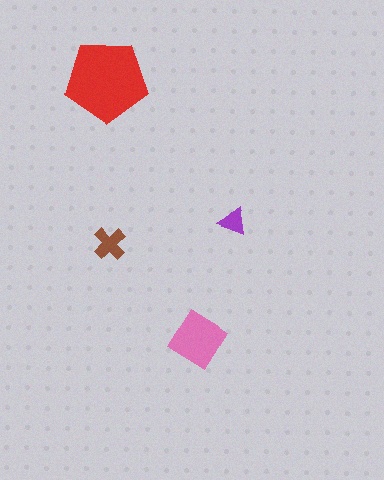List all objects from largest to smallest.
The red pentagon, the pink diamond, the brown cross, the purple triangle.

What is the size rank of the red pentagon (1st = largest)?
1st.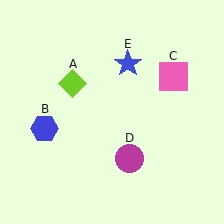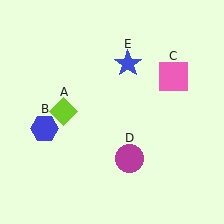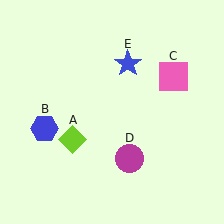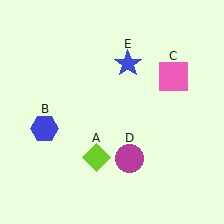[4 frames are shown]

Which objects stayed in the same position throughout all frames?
Blue hexagon (object B) and pink square (object C) and magenta circle (object D) and blue star (object E) remained stationary.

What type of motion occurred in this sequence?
The lime diamond (object A) rotated counterclockwise around the center of the scene.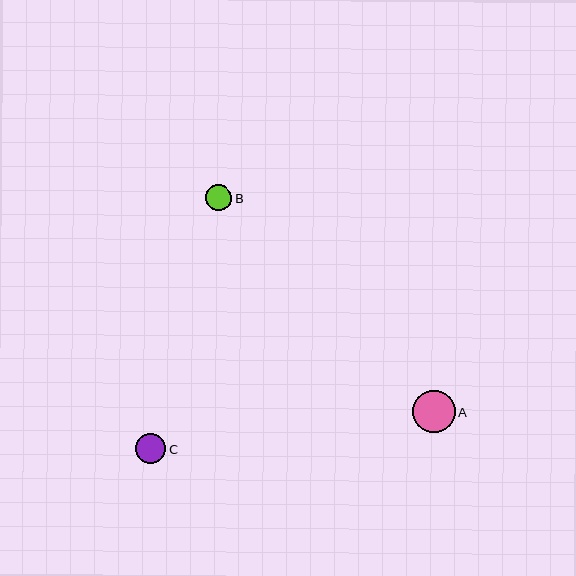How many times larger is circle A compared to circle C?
Circle A is approximately 1.4 times the size of circle C.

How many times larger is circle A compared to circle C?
Circle A is approximately 1.4 times the size of circle C.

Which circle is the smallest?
Circle B is the smallest with a size of approximately 26 pixels.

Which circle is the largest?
Circle A is the largest with a size of approximately 43 pixels.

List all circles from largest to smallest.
From largest to smallest: A, C, B.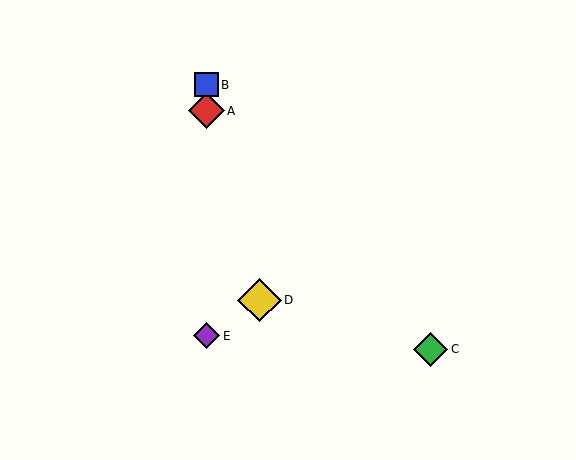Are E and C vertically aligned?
No, E is at x≈207 and C is at x≈430.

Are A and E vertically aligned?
Yes, both are at x≈207.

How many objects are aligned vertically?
3 objects (A, B, E) are aligned vertically.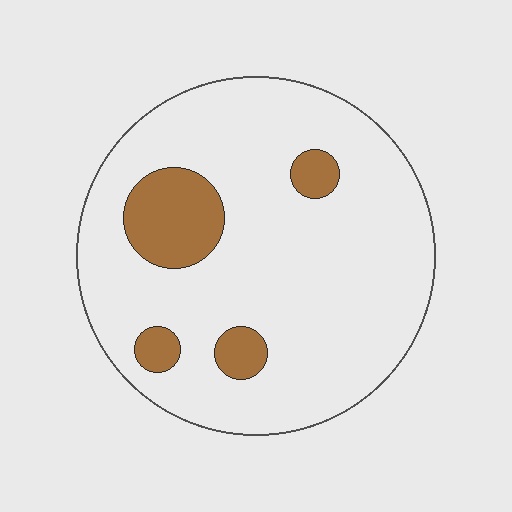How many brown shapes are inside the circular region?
4.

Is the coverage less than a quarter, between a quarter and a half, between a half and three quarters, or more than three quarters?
Less than a quarter.